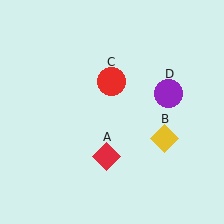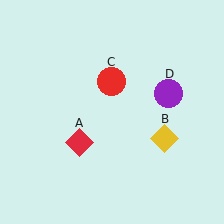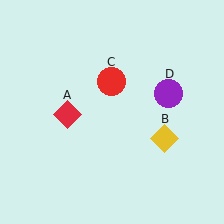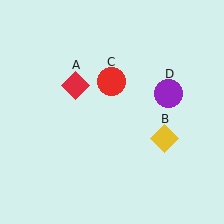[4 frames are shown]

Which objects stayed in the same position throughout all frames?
Yellow diamond (object B) and red circle (object C) and purple circle (object D) remained stationary.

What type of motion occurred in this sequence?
The red diamond (object A) rotated clockwise around the center of the scene.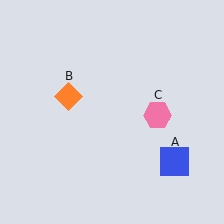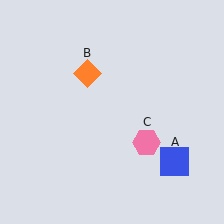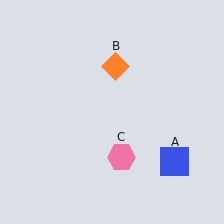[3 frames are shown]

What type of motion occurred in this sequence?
The orange diamond (object B), pink hexagon (object C) rotated clockwise around the center of the scene.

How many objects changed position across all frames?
2 objects changed position: orange diamond (object B), pink hexagon (object C).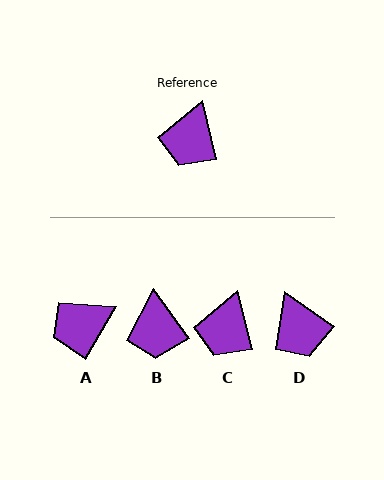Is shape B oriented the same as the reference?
No, it is off by about 22 degrees.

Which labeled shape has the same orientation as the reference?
C.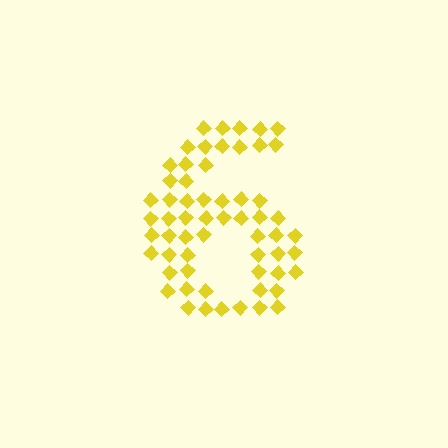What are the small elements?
The small elements are diamonds.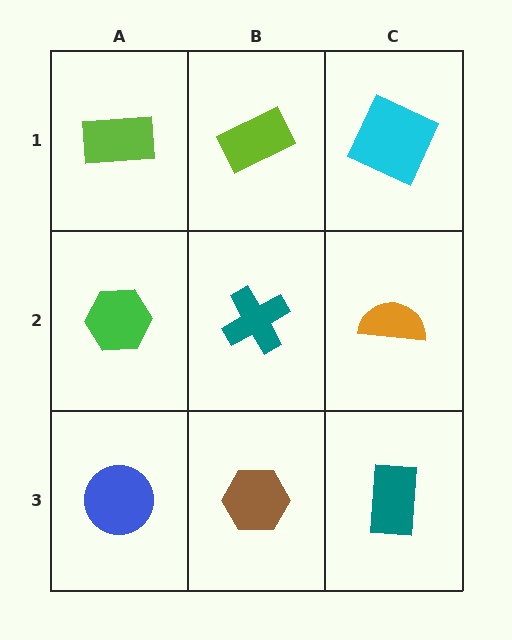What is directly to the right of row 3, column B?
A teal rectangle.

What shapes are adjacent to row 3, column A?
A green hexagon (row 2, column A), a brown hexagon (row 3, column B).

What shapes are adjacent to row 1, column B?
A teal cross (row 2, column B), a lime rectangle (row 1, column A), a cyan square (row 1, column C).